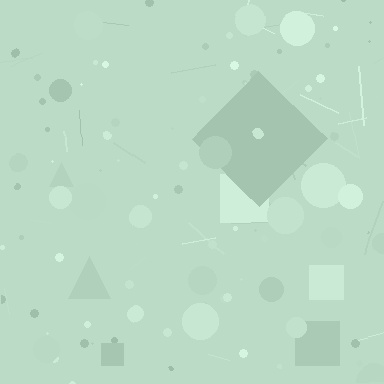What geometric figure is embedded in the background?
A diamond is embedded in the background.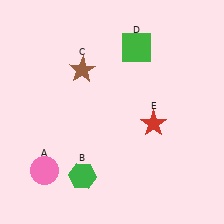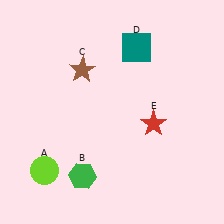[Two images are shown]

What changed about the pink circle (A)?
In Image 1, A is pink. In Image 2, it changed to lime.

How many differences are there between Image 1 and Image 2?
There are 2 differences between the two images.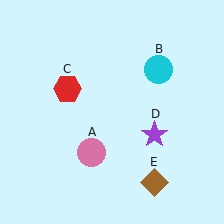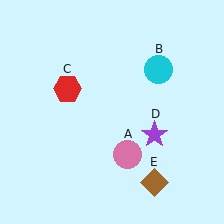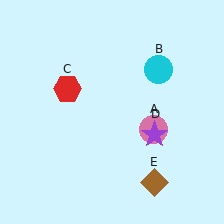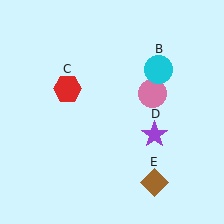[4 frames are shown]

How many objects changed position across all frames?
1 object changed position: pink circle (object A).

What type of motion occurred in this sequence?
The pink circle (object A) rotated counterclockwise around the center of the scene.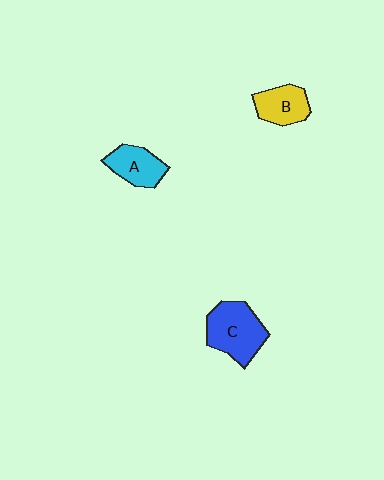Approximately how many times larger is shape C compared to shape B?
Approximately 1.6 times.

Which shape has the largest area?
Shape C (blue).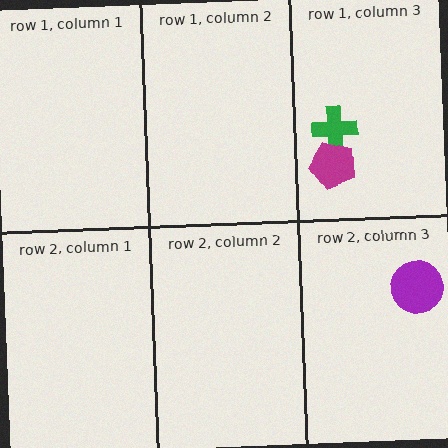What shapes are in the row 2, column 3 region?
The purple circle.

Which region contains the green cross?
The row 1, column 3 region.